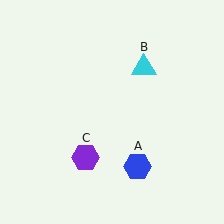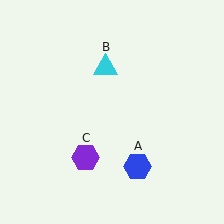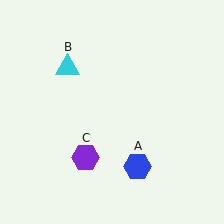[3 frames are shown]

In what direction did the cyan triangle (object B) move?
The cyan triangle (object B) moved left.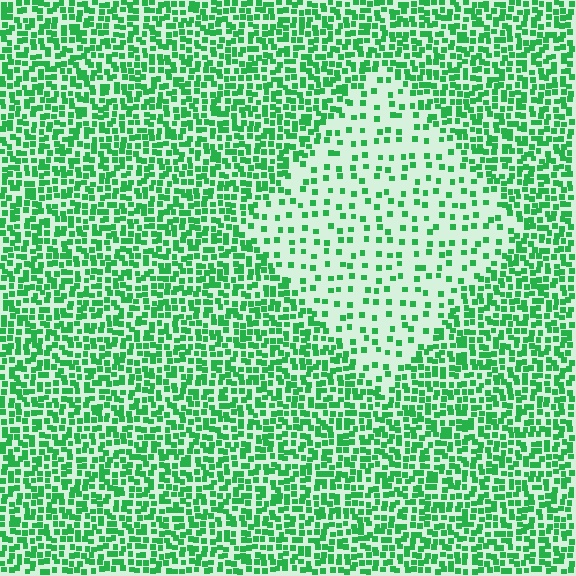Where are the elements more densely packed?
The elements are more densely packed outside the diamond boundary.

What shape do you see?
I see a diamond.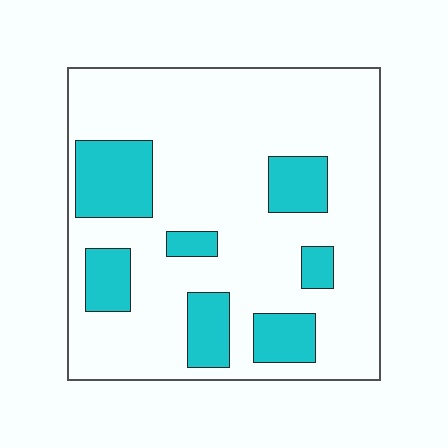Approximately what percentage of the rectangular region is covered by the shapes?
Approximately 20%.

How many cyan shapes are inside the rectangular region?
7.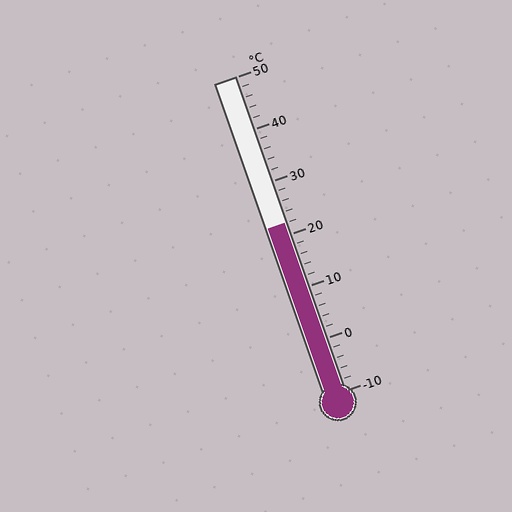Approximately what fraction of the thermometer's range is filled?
The thermometer is filled to approximately 55% of its range.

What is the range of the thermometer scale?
The thermometer scale ranges from -10°C to 50°C.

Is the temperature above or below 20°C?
The temperature is above 20°C.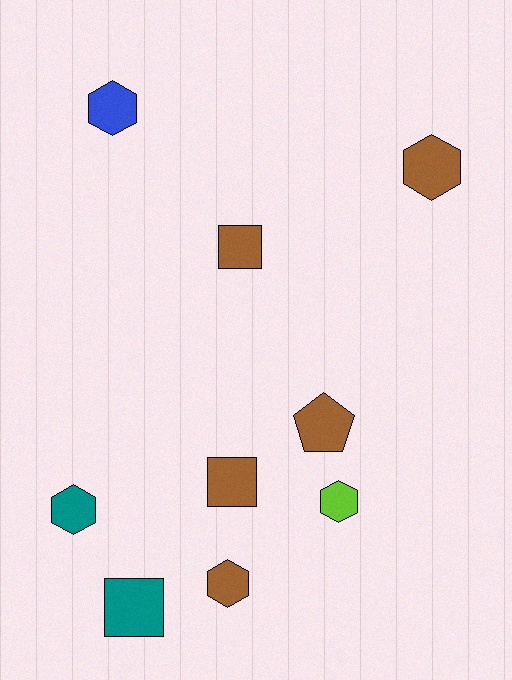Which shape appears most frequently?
Hexagon, with 5 objects.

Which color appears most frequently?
Brown, with 5 objects.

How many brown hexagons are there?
There are 2 brown hexagons.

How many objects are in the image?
There are 9 objects.